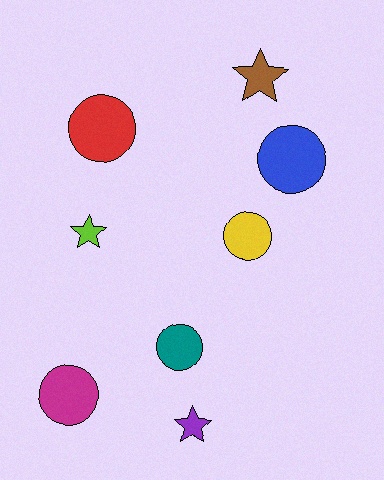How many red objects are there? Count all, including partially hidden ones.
There is 1 red object.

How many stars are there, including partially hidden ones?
There are 3 stars.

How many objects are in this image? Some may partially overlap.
There are 8 objects.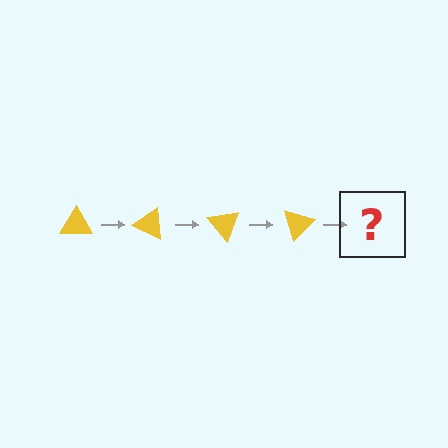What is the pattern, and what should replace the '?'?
The pattern is that the triangle rotates 25 degrees each step. The '?' should be a yellow triangle rotated 100 degrees.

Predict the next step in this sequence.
The next step is a yellow triangle rotated 100 degrees.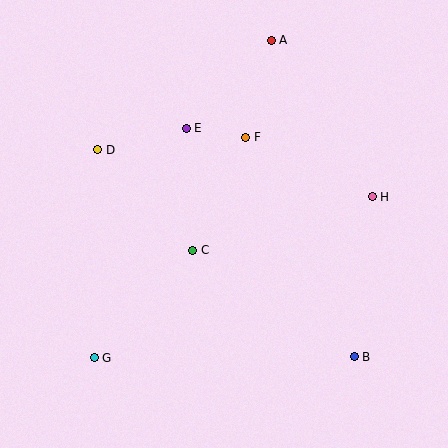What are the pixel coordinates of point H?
Point H is at (372, 197).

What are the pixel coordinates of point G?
Point G is at (94, 358).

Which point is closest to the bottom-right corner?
Point B is closest to the bottom-right corner.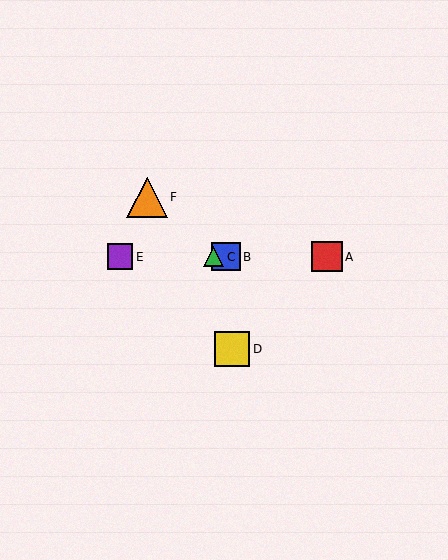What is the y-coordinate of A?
Object A is at y≈257.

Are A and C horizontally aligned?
Yes, both are at y≈257.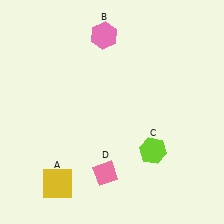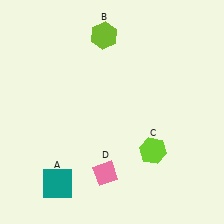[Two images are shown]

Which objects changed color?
A changed from yellow to teal. B changed from pink to lime.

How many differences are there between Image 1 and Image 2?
There are 2 differences between the two images.